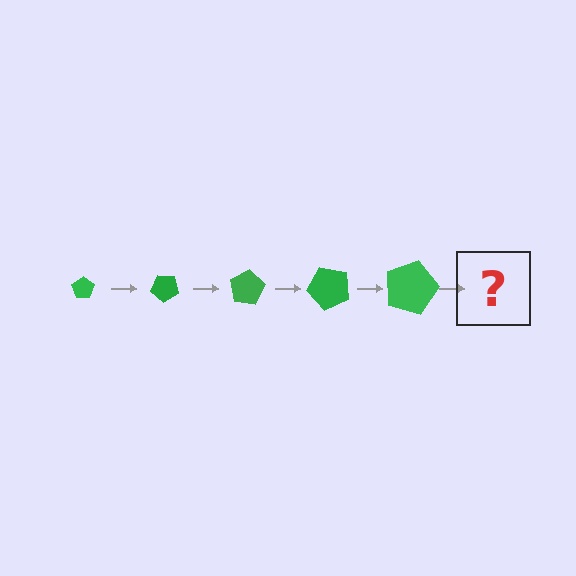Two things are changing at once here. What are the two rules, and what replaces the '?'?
The two rules are that the pentagon grows larger each step and it rotates 40 degrees each step. The '?' should be a pentagon, larger than the previous one and rotated 200 degrees from the start.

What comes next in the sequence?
The next element should be a pentagon, larger than the previous one and rotated 200 degrees from the start.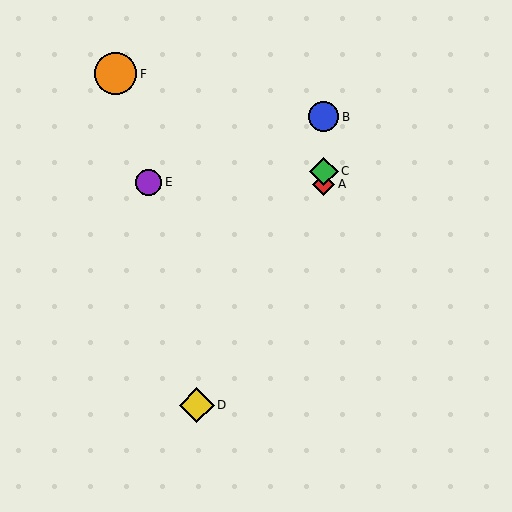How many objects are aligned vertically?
3 objects (A, B, C) are aligned vertically.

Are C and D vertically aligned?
No, C is at x≈324 and D is at x≈197.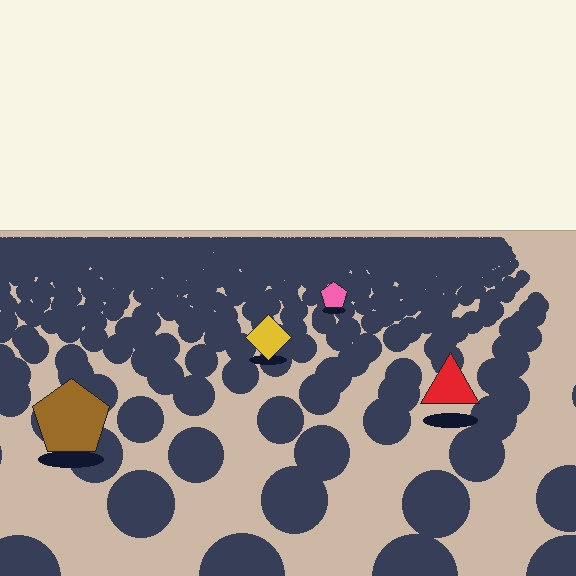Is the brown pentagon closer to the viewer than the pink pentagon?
Yes. The brown pentagon is closer — you can tell from the texture gradient: the ground texture is coarser near it.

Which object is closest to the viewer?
The brown pentagon is closest. The texture marks near it are larger and more spread out.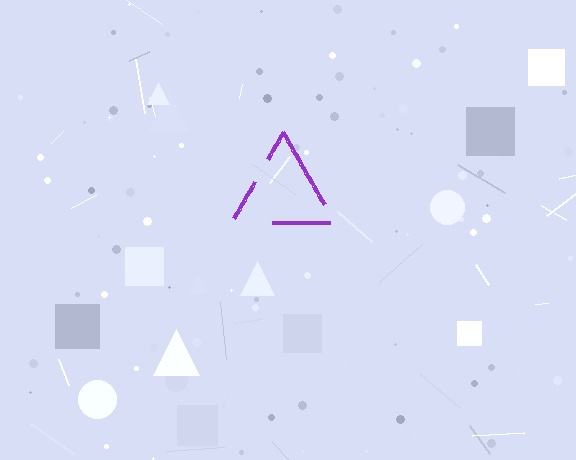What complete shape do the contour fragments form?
The contour fragments form a triangle.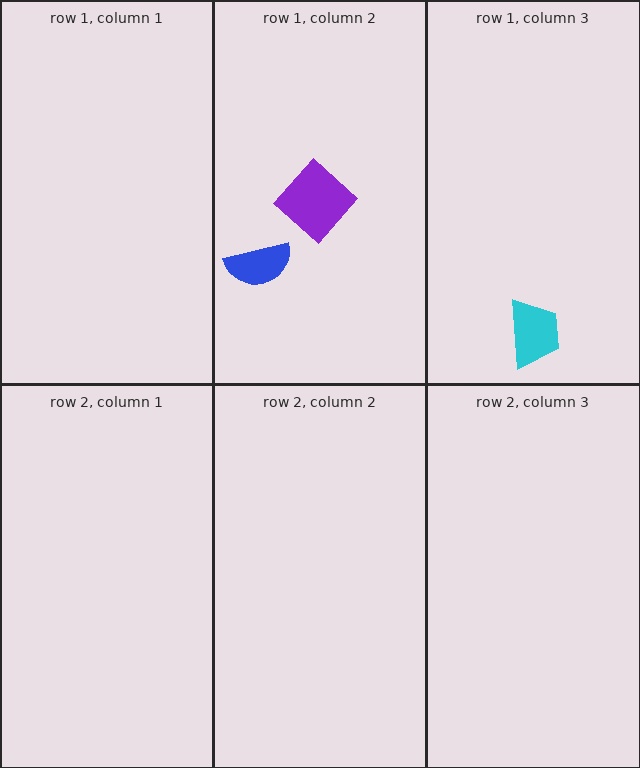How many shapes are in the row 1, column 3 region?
1.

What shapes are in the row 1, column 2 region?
The blue semicircle, the purple diamond.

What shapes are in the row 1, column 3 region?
The cyan trapezoid.